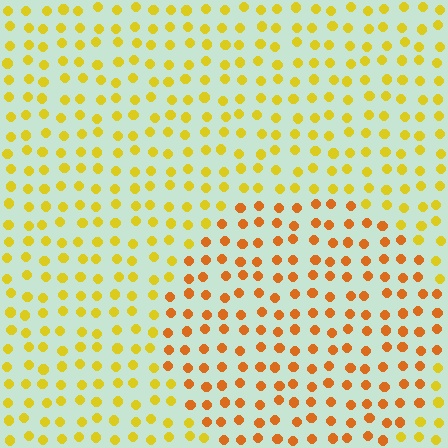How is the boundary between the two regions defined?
The boundary is defined purely by a slight shift in hue (about 30 degrees). Spacing, size, and orientation are identical on both sides.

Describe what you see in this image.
The image is filled with small yellow elements in a uniform arrangement. A circle-shaped region is visible where the elements are tinted to a slightly different hue, forming a subtle color boundary.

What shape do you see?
I see a circle.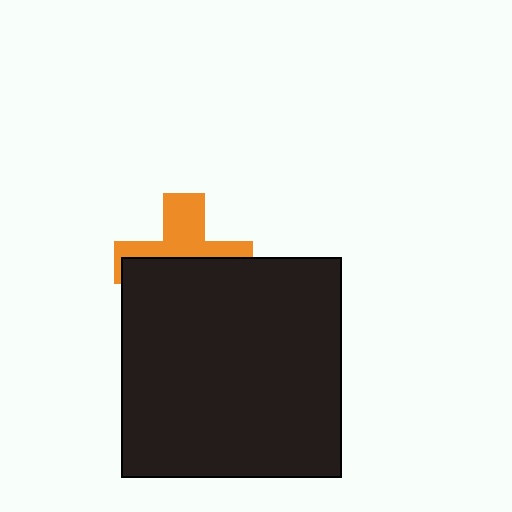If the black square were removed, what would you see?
You would see the complete orange cross.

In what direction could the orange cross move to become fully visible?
The orange cross could move up. That would shift it out from behind the black square entirely.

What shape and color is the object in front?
The object in front is a black square.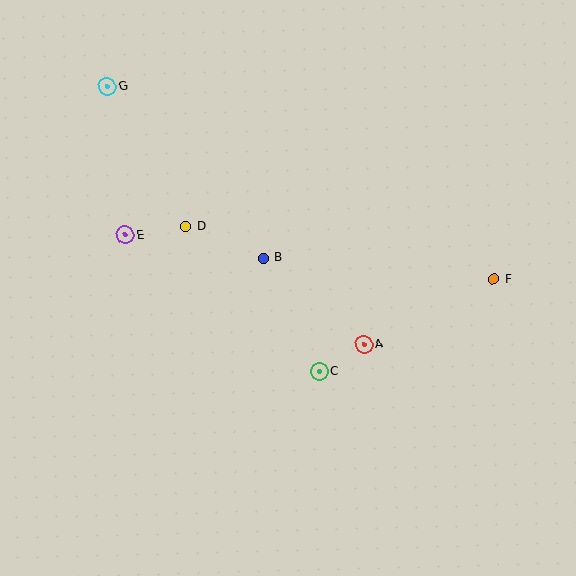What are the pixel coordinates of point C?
Point C is at (319, 372).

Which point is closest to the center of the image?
Point B at (264, 258) is closest to the center.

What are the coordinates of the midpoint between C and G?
The midpoint between C and G is at (213, 229).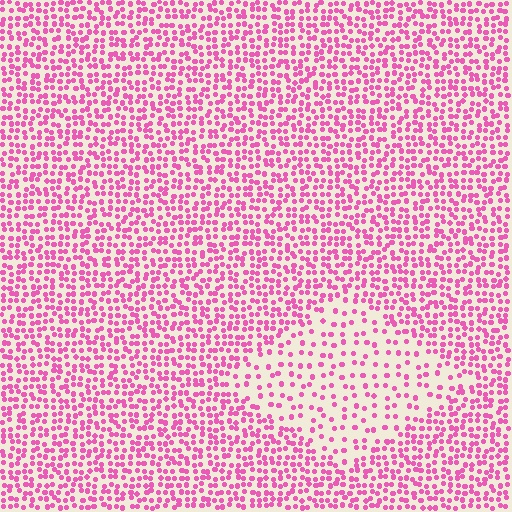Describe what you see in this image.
The image contains small pink elements arranged at two different densities. A diamond-shaped region is visible where the elements are less densely packed than the surrounding area.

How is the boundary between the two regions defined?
The boundary is defined by a change in element density (approximately 2.2x ratio). All elements are the same color, size, and shape.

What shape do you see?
I see a diamond.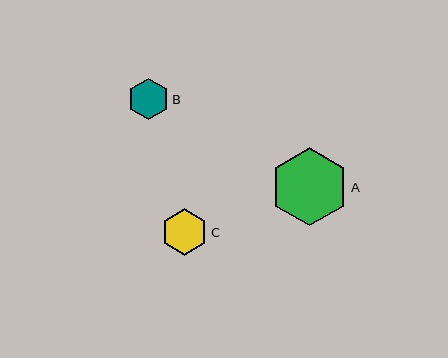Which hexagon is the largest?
Hexagon A is the largest with a size of approximately 78 pixels.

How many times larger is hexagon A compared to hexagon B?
Hexagon A is approximately 1.9 times the size of hexagon B.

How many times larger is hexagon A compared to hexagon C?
Hexagon A is approximately 1.7 times the size of hexagon C.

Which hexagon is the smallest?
Hexagon B is the smallest with a size of approximately 41 pixels.